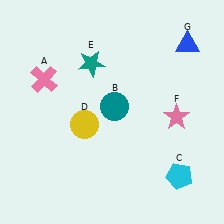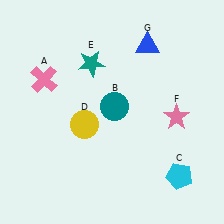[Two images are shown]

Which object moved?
The blue triangle (G) moved left.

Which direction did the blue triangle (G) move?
The blue triangle (G) moved left.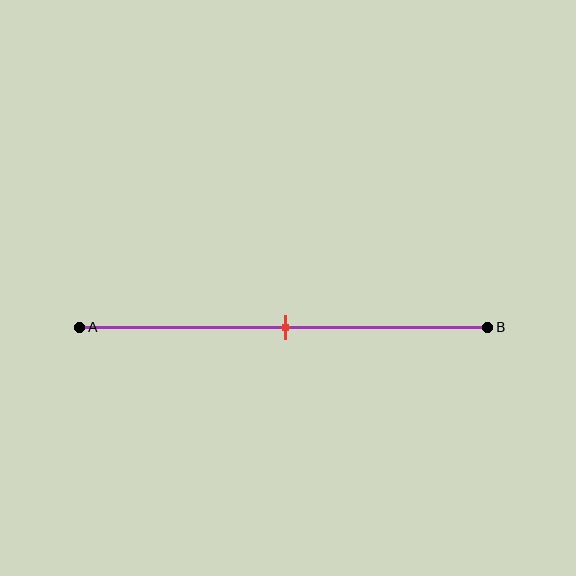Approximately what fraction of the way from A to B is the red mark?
The red mark is approximately 50% of the way from A to B.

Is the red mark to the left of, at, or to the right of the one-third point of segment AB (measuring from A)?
The red mark is to the right of the one-third point of segment AB.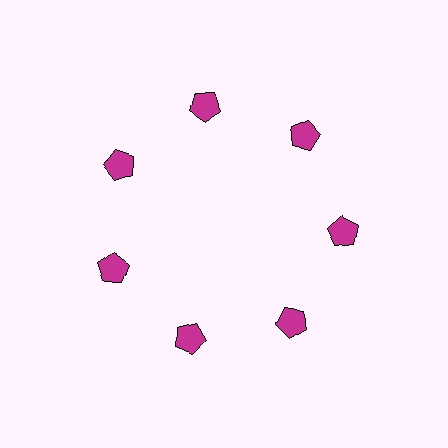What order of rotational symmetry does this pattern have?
This pattern has 7-fold rotational symmetry.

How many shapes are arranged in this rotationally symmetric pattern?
There are 7 shapes, arranged in 7 groups of 1.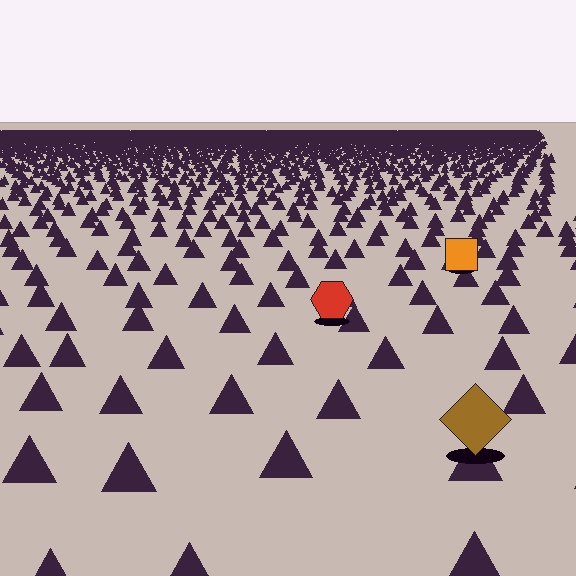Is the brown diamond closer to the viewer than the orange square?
Yes. The brown diamond is closer — you can tell from the texture gradient: the ground texture is coarser near it.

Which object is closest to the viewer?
The brown diamond is closest. The texture marks near it are larger and more spread out.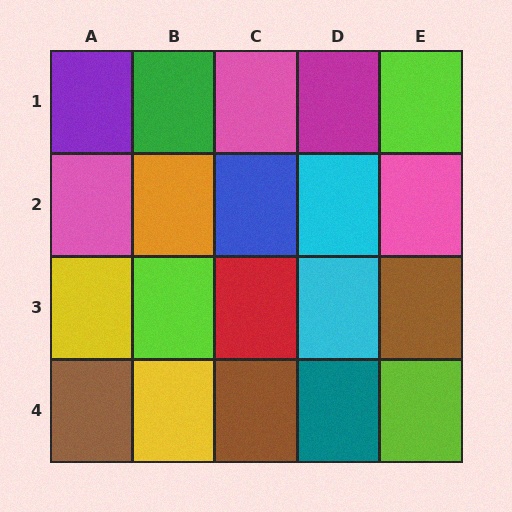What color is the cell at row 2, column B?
Orange.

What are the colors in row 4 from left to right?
Brown, yellow, brown, teal, lime.